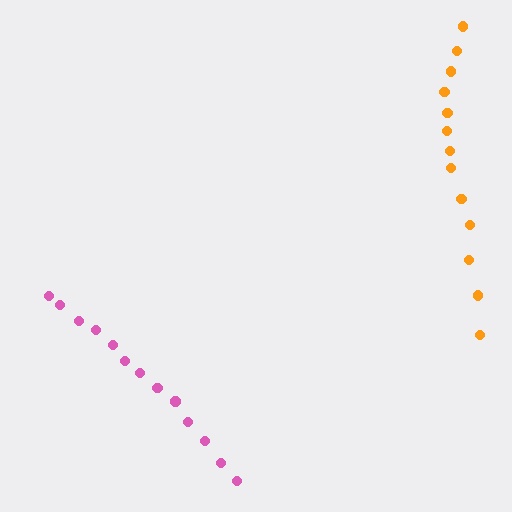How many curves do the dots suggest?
There are 2 distinct paths.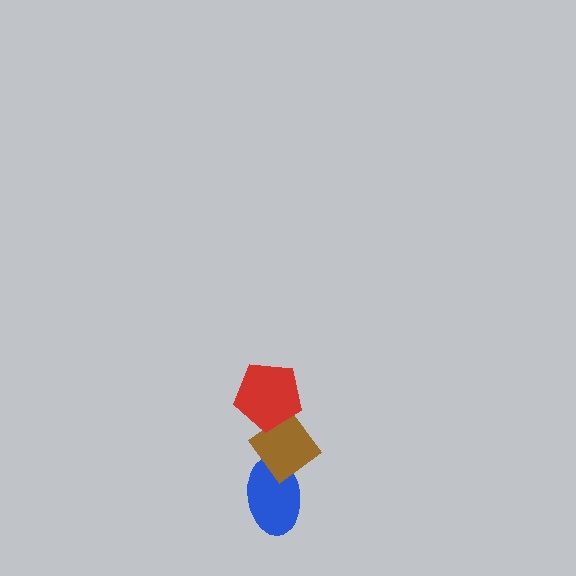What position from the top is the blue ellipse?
The blue ellipse is 3rd from the top.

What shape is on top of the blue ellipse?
The brown diamond is on top of the blue ellipse.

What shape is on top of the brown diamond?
The red pentagon is on top of the brown diamond.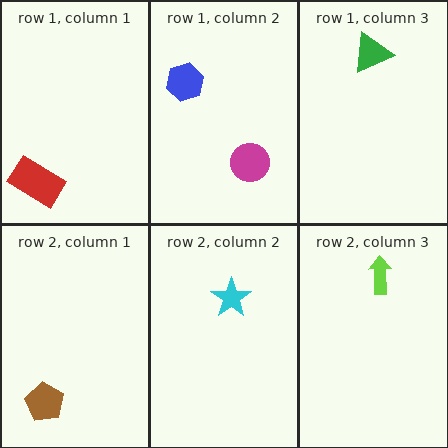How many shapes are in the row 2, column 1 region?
1.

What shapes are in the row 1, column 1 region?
The red rectangle.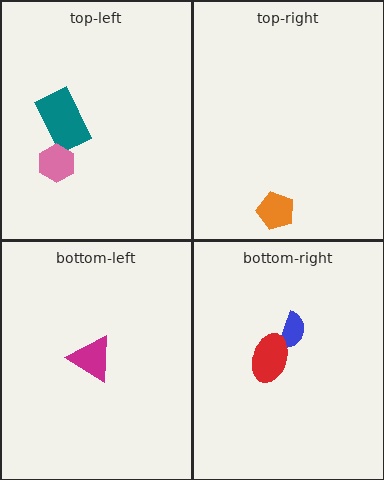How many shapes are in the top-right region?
1.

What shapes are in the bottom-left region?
The magenta triangle.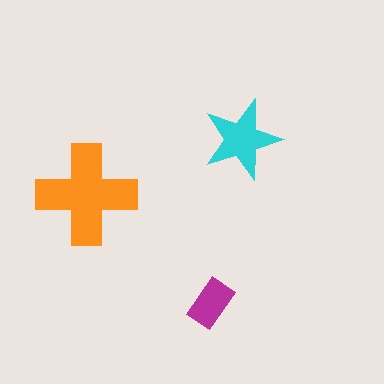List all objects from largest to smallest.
The orange cross, the cyan star, the magenta rectangle.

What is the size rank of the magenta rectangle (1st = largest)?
3rd.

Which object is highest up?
The cyan star is topmost.